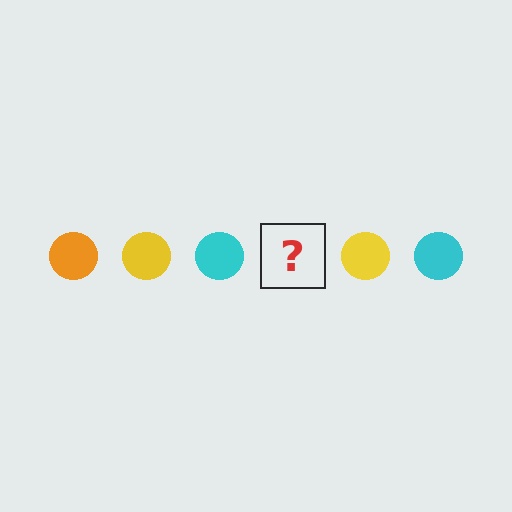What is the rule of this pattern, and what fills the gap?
The rule is that the pattern cycles through orange, yellow, cyan circles. The gap should be filled with an orange circle.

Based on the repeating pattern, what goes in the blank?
The blank should be an orange circle.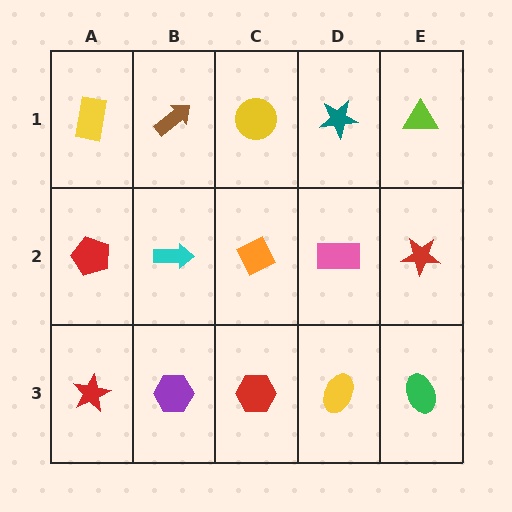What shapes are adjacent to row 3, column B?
A cyan arrow (row 2, column B), a red star (row 3, column A), a red hexagon (row 3, column C).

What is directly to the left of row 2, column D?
An orange diamond.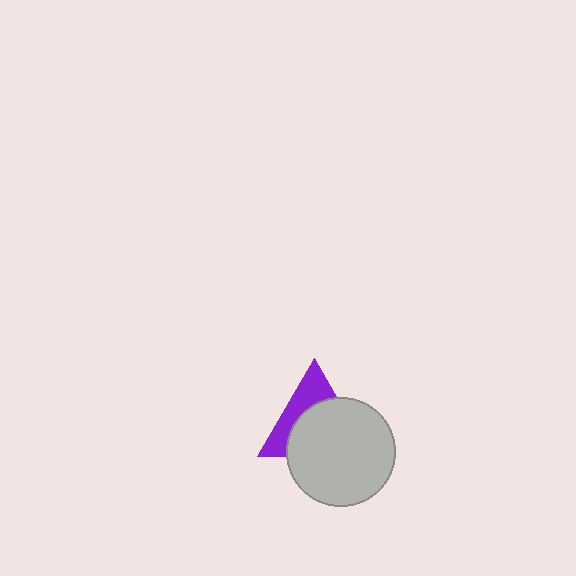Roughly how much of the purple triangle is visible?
A small part of it is visible (roughly 39%).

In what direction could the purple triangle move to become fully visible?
The purple triangle could move up. That would shift it out from behind the light gray circle entirely.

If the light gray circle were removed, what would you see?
You would see the complete purple triangle.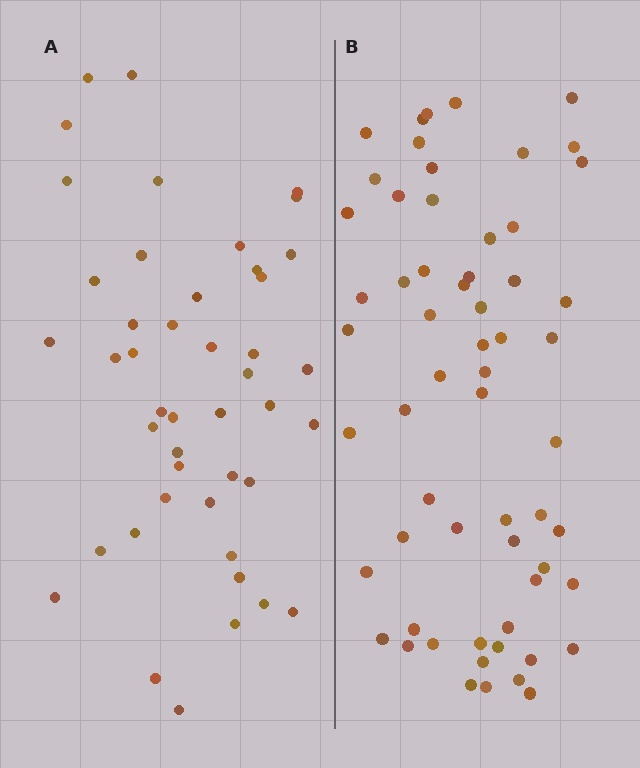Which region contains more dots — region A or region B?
Region B (the right region) has more dots.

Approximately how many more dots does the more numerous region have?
Region B has approximately 15 more dots than region A.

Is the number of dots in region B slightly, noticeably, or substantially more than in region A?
Region B has noticeably more, but not dramatically so. The ratio is roughly 1.3 to 1.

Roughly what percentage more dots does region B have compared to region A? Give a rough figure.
About 35% more.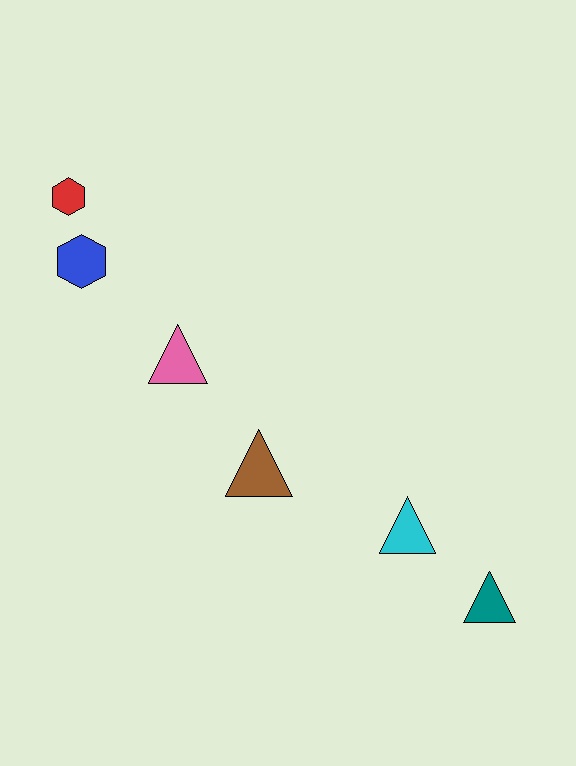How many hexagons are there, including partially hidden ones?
There are 2 hexagons.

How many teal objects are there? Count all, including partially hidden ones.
There is 1 teal object.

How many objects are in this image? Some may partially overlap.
There are 6 objects.